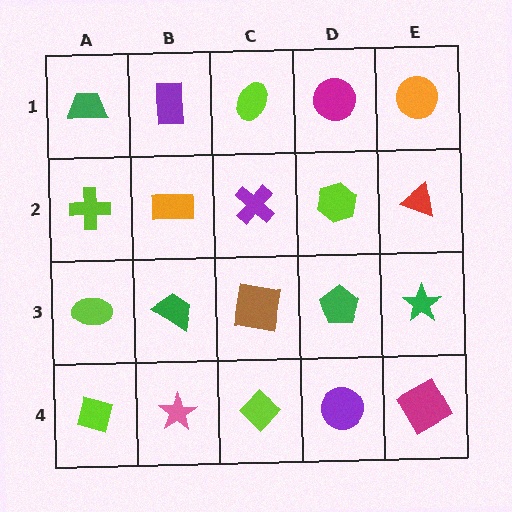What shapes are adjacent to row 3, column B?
An orange rectangle (row 2, column B), a pink star (row 4, column B), a lime ellipse (row 3, column A), a brown square (row 3, column C).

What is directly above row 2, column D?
A magenta circle.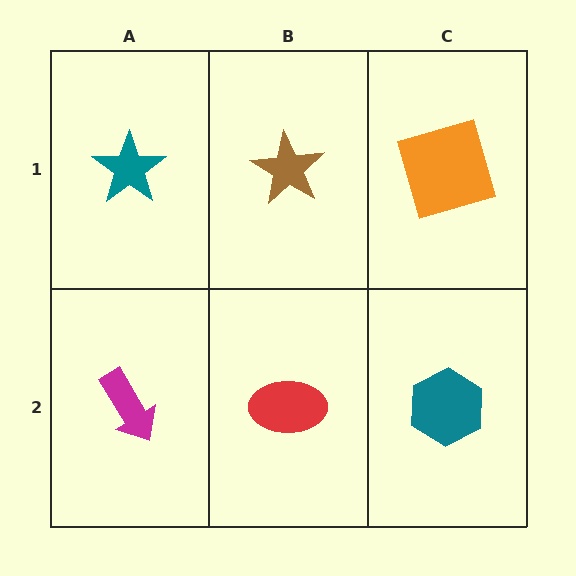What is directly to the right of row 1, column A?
A brown star.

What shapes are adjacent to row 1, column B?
A red ellipse (row 2, column B), a teal star (row 1, column A), an orange square (row 1, column C).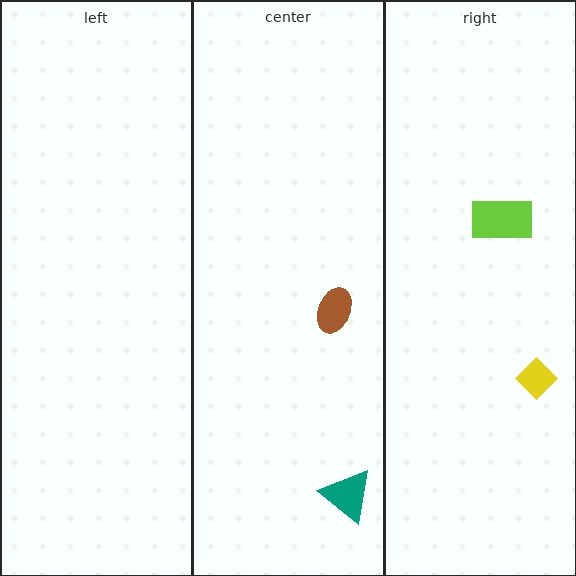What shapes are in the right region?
The yellow diamond, the lime rectangle.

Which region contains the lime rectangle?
The right region.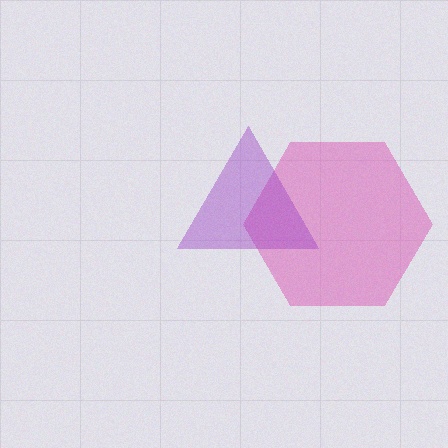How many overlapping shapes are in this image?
There are 2 overlapping shapes in the image.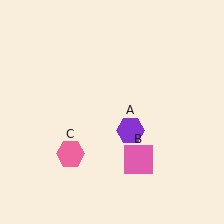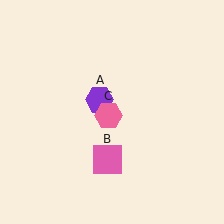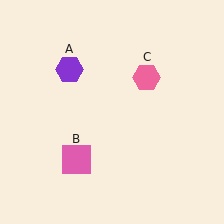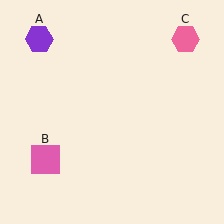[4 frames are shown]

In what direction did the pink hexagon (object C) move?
The pink hexagon (object C) moved up and to the right.